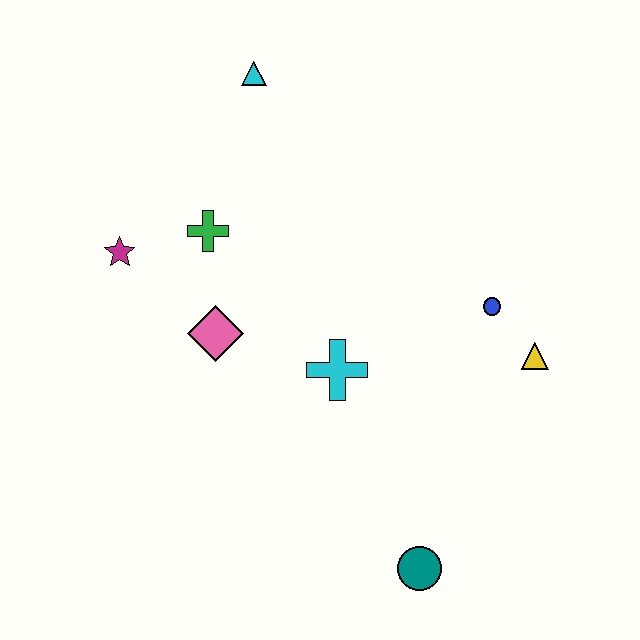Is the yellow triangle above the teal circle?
Yes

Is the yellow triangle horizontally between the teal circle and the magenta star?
No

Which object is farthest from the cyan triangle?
The teal circle is farthest from the cyan triangle.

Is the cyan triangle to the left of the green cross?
No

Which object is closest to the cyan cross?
The pink diamond is closest to the cyan cross.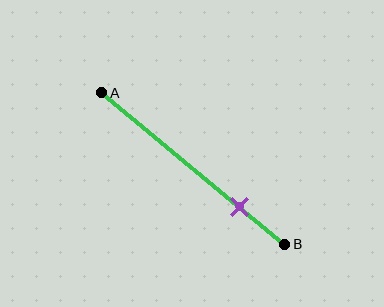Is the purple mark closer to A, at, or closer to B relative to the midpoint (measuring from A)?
The purple mark is closer to point B than the midpoint of segment AB.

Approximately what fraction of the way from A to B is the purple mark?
The purple mark is approximately 75% of the way from A to B.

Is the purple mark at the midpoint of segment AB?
No, the mark is at about 75% from A, not at the 50% midpoint.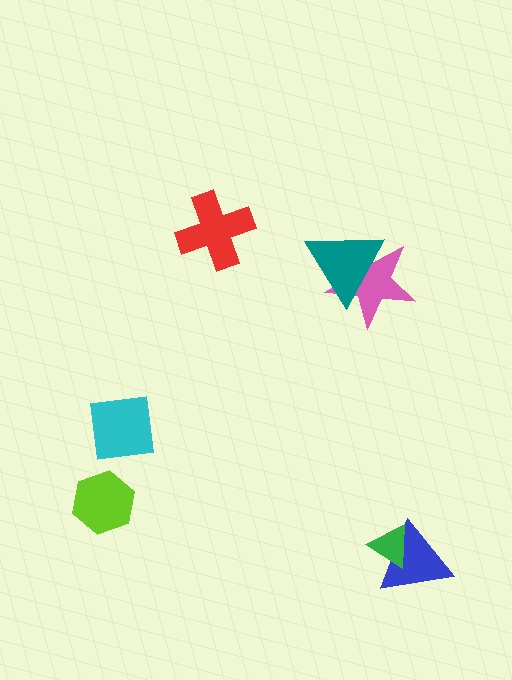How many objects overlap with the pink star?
1 object overlaps with the pink star.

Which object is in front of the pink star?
The teal triangle is in front of the pink star.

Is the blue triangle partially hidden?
Yes, it is partially covered by another shape.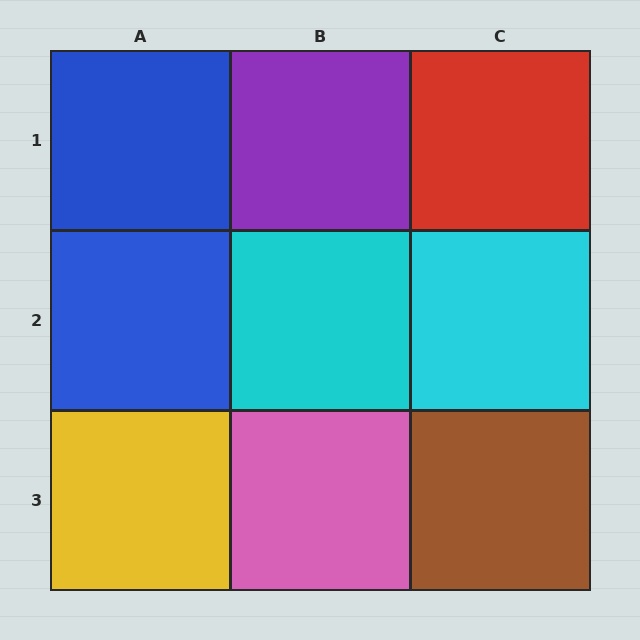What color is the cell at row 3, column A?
Yellow.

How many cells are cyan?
2 cells are cyan.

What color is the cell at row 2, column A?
Blue.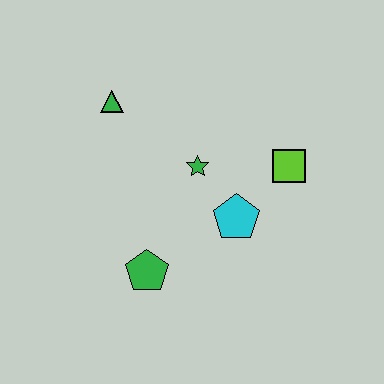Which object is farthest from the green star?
The green pentagon is farthest from the green star.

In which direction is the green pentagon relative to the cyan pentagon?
The green pentagon is to the left of the cyan pentagon.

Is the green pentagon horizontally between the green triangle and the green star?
Yes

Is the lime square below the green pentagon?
No